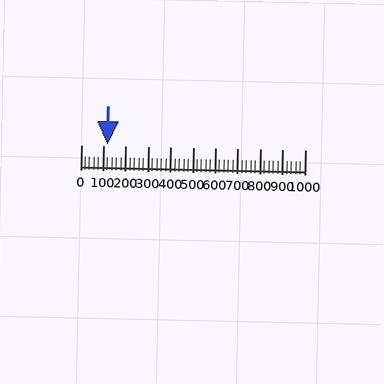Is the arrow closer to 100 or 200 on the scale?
The arrow is closer to 100.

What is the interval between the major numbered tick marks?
The major tick marks are spaced 100 units apart.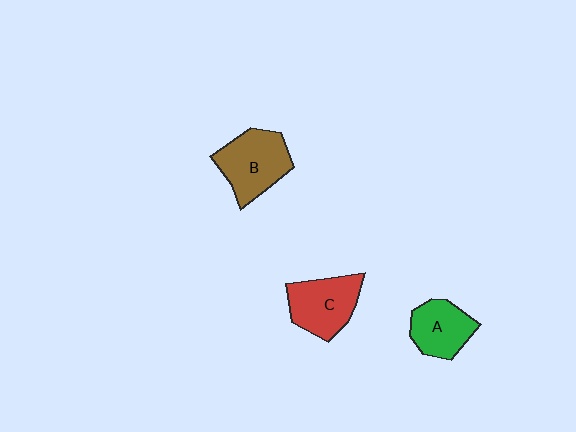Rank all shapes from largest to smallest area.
From largest to smallest: B (brown), C (red), A (green).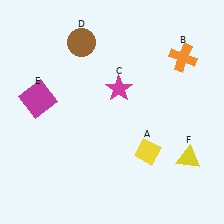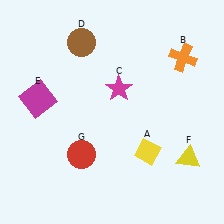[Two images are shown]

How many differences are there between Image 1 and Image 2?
There is 1 difference between the two images.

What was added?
A red circle (G) was added in Image 2.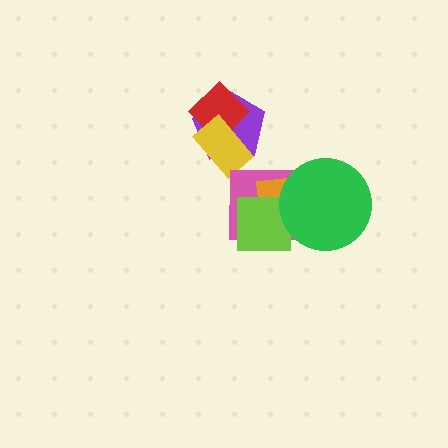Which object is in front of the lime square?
The green circle is in front of the lime square.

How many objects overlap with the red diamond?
2 objects overlap with the red diamond.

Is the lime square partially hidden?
Yes, it is partially covered by another shape.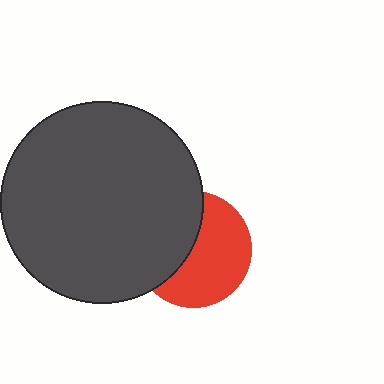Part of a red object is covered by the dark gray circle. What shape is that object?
It is a circle.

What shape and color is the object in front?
The object in front is a dark gray circle.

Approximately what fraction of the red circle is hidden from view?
Roughly 43% of the red circle is hidden behind the dark gray circle.